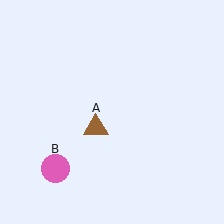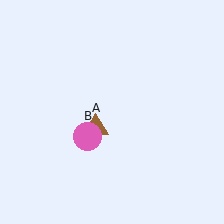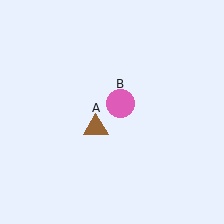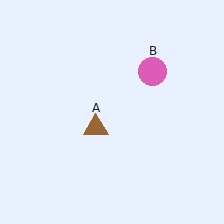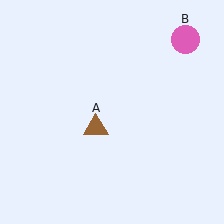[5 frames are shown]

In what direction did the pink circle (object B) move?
The pink circle (object B) moved up and to the right.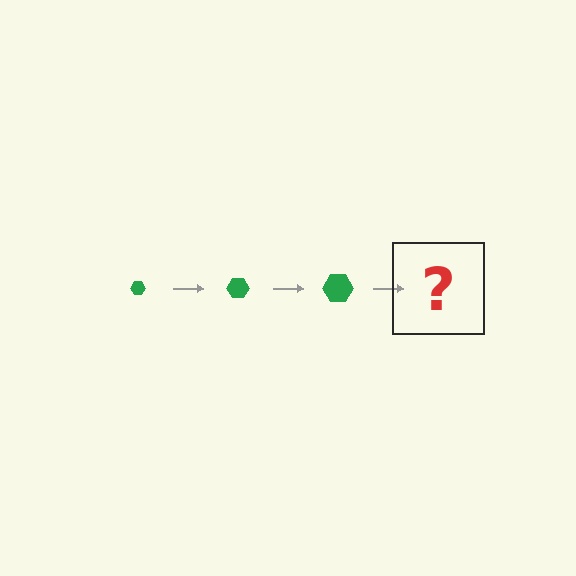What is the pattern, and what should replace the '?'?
The pattern is that the hexagon gets progressively larger each step. The '?' should be a green hexagon, larger than the previous one.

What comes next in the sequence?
The next element should be a green hexagon, larger than the previous one.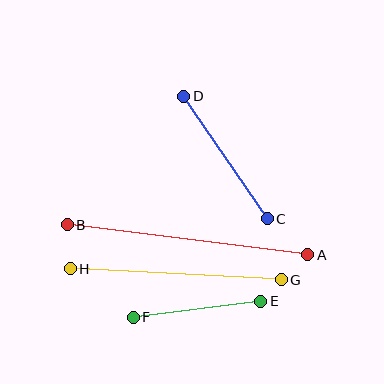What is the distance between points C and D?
The distance is approximately 148 pixels.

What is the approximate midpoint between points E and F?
The midpoint is at approximately (197, 309) pixels.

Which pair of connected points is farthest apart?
Points A and B are farthest apart.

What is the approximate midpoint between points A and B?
The midpoint is at approximately (188, 240) pixels.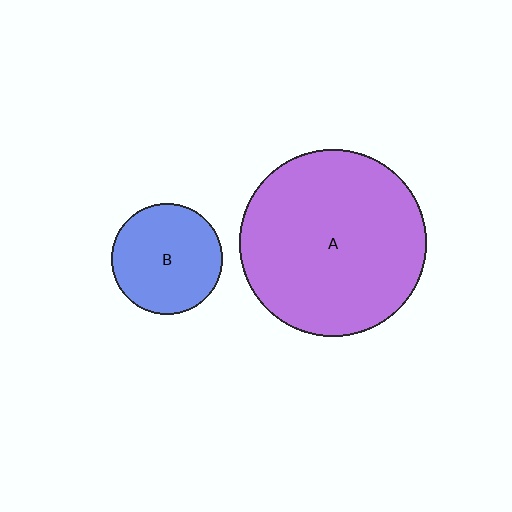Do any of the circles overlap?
No, none of the circles overlap.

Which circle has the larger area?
Circle A (purple).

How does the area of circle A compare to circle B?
Approximately 2.8 times.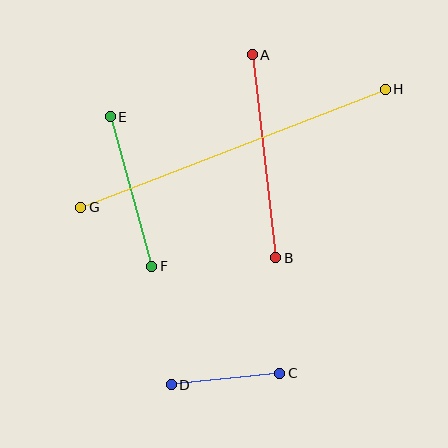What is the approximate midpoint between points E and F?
The midpoint is at approximately (131, 192) pixels.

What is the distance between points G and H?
The distance is approximately 326 pixels.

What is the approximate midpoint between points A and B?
The midpoint is at approximately (264, 156) pixels.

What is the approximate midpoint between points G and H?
The midpoint is at approximately (233, 148) pixels.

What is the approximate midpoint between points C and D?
The midpoint is at approximately (226, 379) pixels.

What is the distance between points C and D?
The distance is approximately 109 pixels.